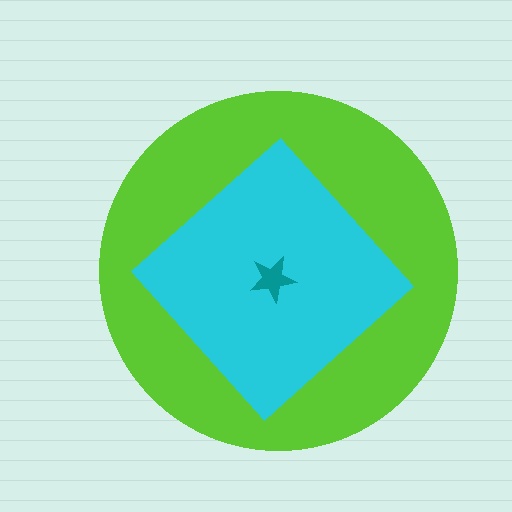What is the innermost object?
The teal star.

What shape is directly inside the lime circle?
The cyan diamond.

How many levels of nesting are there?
3.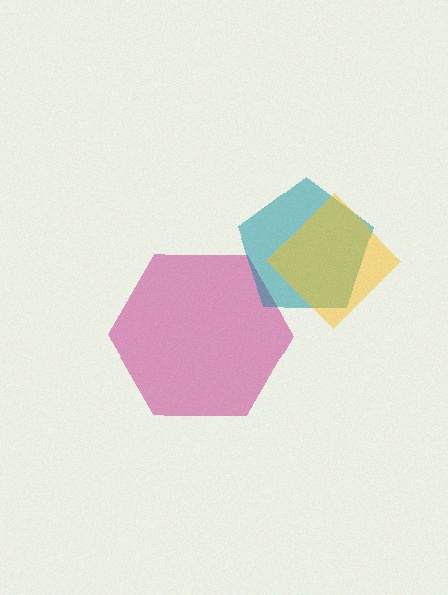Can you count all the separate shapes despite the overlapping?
Yes, there are 3 separate shapes.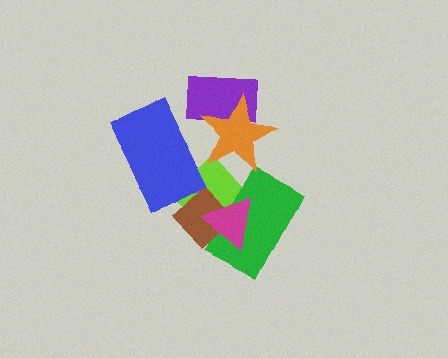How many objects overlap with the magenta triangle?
3 objects overlap with the magenta triangle.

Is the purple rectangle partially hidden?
Yes, it is partially covered by another shape.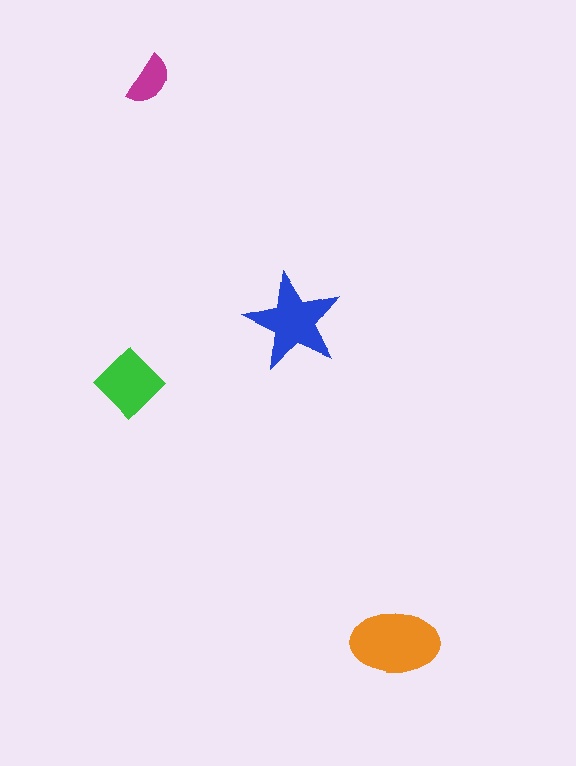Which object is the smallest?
The magenta semicircle.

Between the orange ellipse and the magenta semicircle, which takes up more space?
The orange ellipse.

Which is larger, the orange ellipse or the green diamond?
The orange ellipse.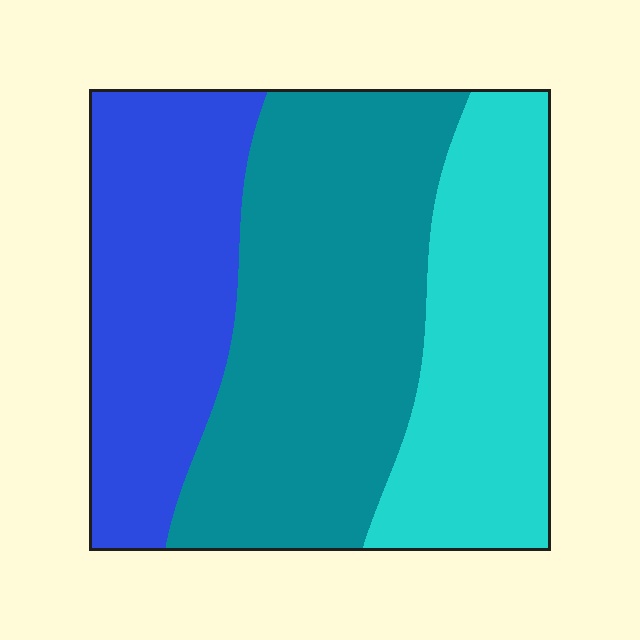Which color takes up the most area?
Teal, at roughly 45%.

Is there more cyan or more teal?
Teal.